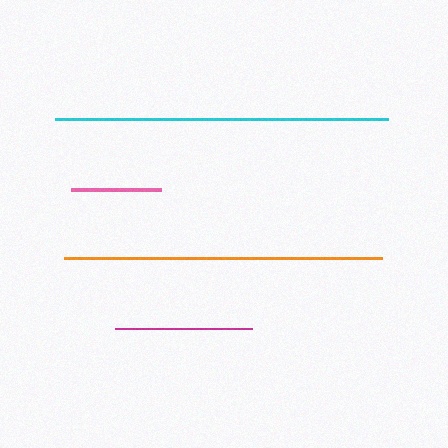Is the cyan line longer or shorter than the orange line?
The cyan line is longer than the orange line.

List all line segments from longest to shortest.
From longest to shortest: cyan, orange, magenta, pink.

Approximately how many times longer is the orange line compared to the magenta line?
The orange line is approximately 2.3 times the length of the magenta line.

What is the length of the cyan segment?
The cyan segment is approximately 333 pixels long.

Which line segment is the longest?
The cyan line is the longest at approximately 333 pixels.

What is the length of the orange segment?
The orange segment is approximately 318 pixels long.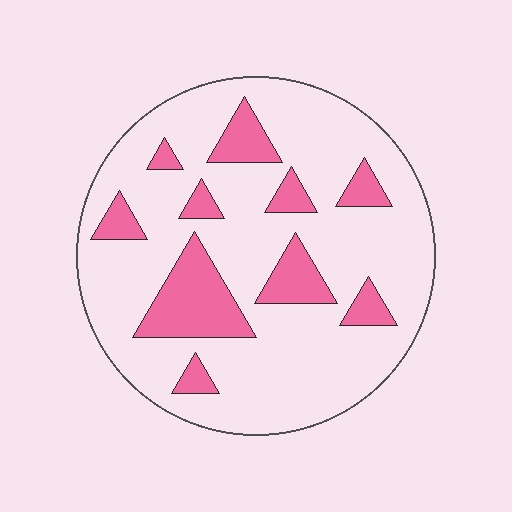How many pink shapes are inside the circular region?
10.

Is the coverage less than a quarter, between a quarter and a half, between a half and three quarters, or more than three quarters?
Less than a quarter.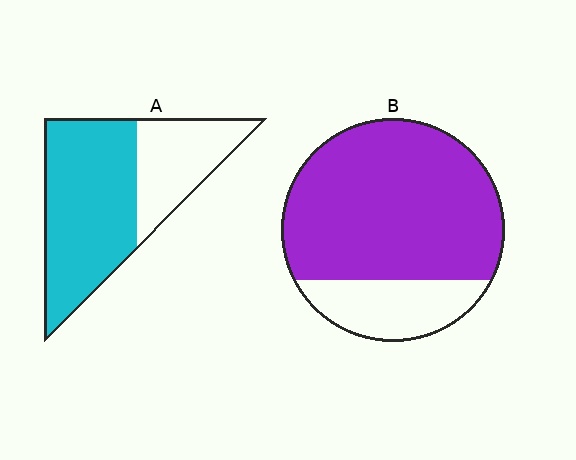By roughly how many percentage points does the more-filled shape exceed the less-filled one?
By roughly 10 percentage points (B over A).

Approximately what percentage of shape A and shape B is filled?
A is approximately 65% and B is approximately 75%.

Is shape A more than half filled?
Yes.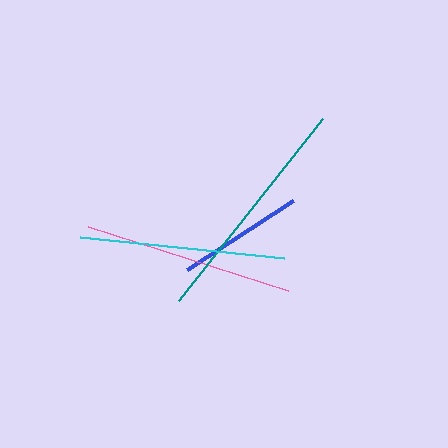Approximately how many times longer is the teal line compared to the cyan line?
The teal line is approximately 1.1 times the length of the cyan line.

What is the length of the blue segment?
The blue segment is approximately 126 pixels long.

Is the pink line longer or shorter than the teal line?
The teal line is longer than the pink line.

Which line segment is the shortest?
The blue line is the shortest at approximately 126 pixels.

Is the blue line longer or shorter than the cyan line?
The cyan line is longer than the blue line.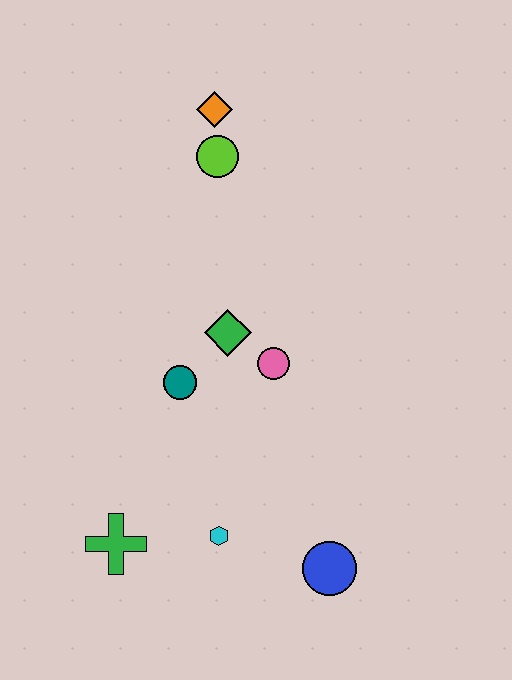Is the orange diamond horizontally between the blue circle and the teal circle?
Yes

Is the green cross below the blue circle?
No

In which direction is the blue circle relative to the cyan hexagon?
The blue circle is to the right of the cyan hexagon.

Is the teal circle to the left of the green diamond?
Yes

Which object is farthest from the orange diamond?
The blue circle is farthest from the orange diamond.